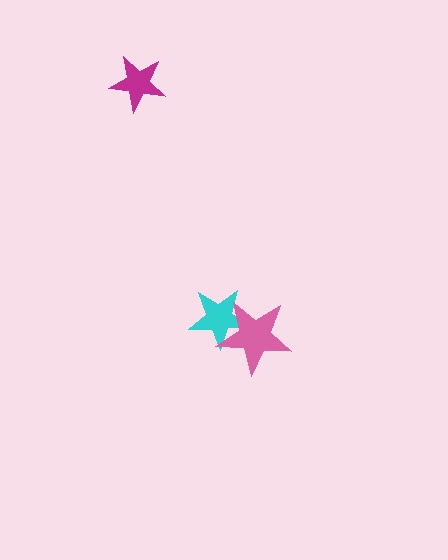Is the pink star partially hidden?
No, no other shape covers it.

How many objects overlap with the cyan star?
1 object overlaps with the cyan star.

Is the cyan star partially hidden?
Yes, it is partially covered by another shape.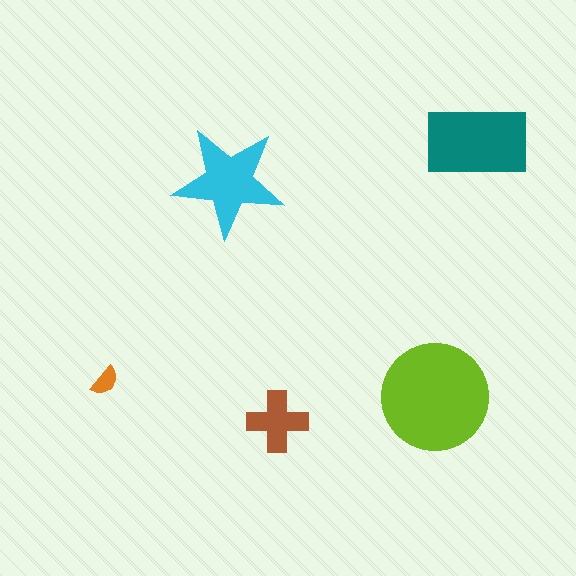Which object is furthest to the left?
The orange semicircle is leftmost.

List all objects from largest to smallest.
The lime circle, the teal rectangle, the cyan star, the brown cross, the orange semicircle.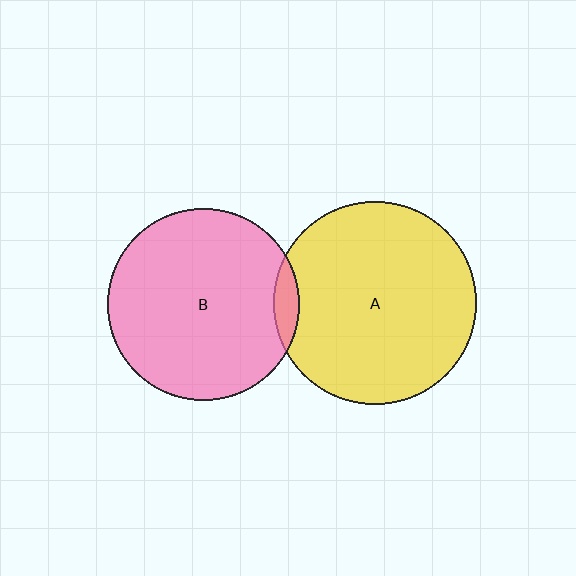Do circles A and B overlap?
Yes.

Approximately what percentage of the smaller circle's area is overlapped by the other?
Approximately 5%.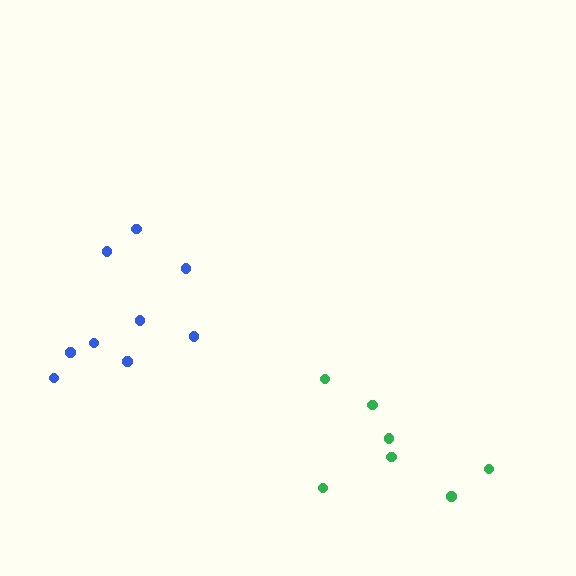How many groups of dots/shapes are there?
There are 2 groups.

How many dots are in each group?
Group 1: 7 dots, Group 2: 9 dots (16 total).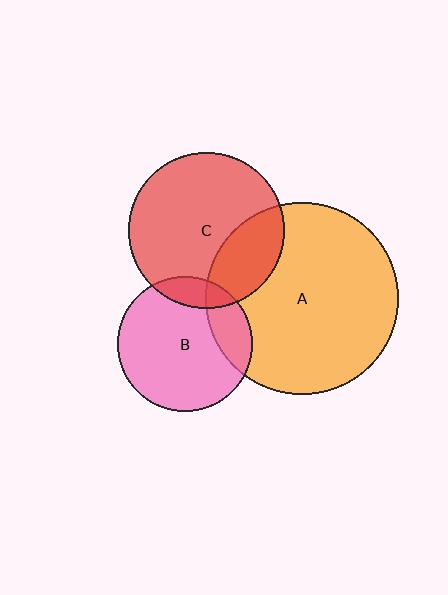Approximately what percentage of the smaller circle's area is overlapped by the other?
Approximately 10%.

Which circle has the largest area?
Circle A (orange).